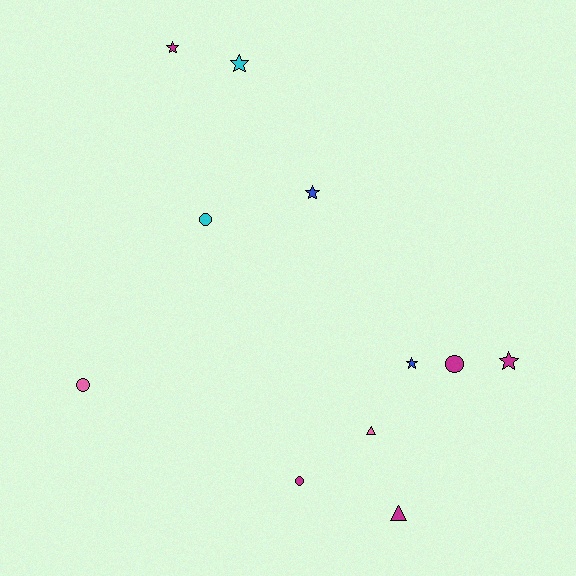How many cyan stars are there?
There is 1 cyan star.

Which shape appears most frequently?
Star, with 5 objects.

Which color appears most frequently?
Magenta, with 5 objects.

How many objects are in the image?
There are 11 objects.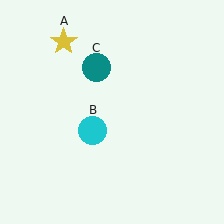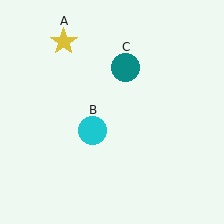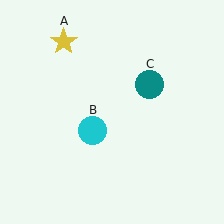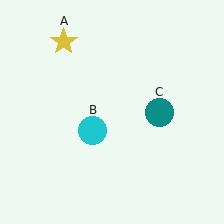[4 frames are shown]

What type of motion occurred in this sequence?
The teal circle (object C) rotated clockwise around the center of the scene.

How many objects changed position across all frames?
1 object changed position: teal circle (object C).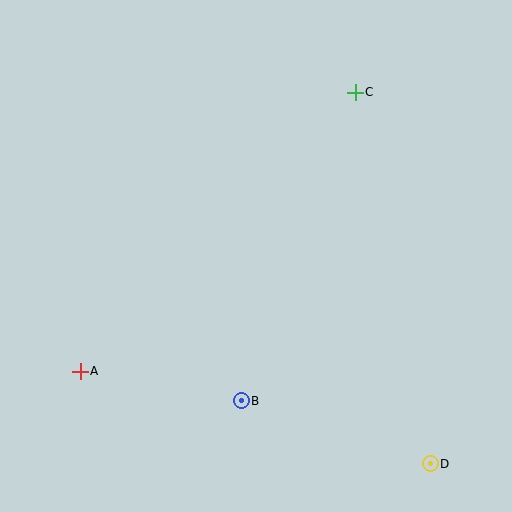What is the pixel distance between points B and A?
The distance between B and A is 163 pixels.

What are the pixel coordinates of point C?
Point C is at (355, 92).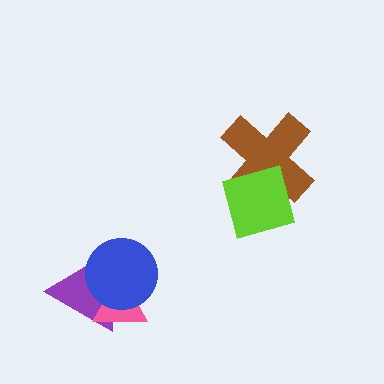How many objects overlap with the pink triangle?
2 objects overlap with the pink triangle.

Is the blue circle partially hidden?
No, no other shape covers it.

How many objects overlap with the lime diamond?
1 object overlaps with the lime diamond.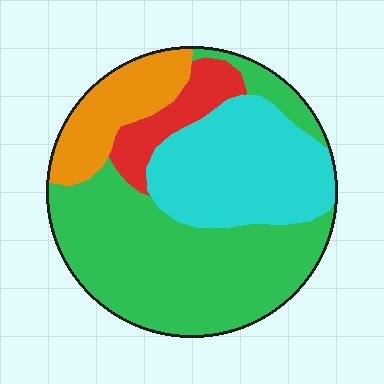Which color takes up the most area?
Green, at roughly 50%.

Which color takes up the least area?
Red, at roughly 10%.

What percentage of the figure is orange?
Orange takes up about one eighth (1/8) of the figure.